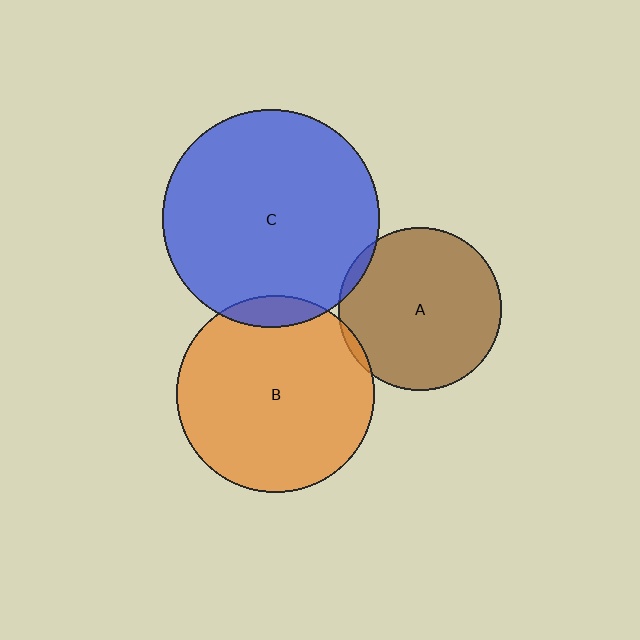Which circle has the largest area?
Circle C (blue).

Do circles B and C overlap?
Yes.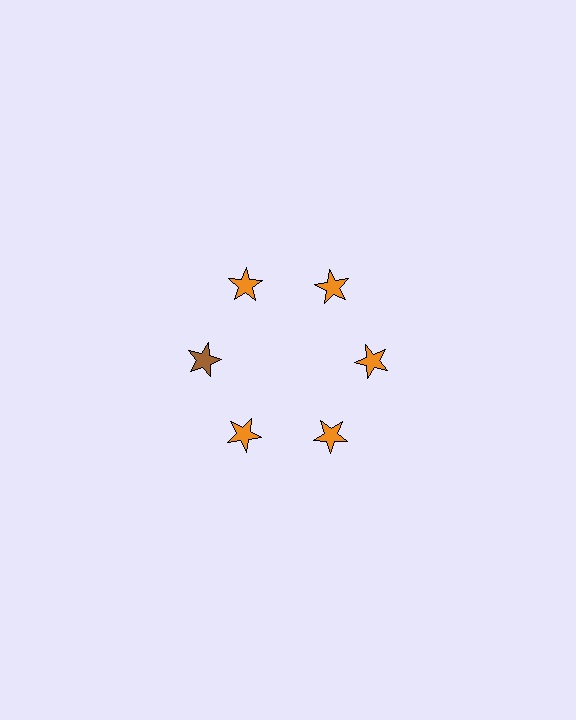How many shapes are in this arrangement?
There are 6 shapes arranged in a ring pattern.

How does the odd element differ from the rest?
It has a different color: brown instead of orange.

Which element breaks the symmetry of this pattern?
The brown star at roughly the 9 o'clock position breaks the symmetry. All other shapes are orange stars.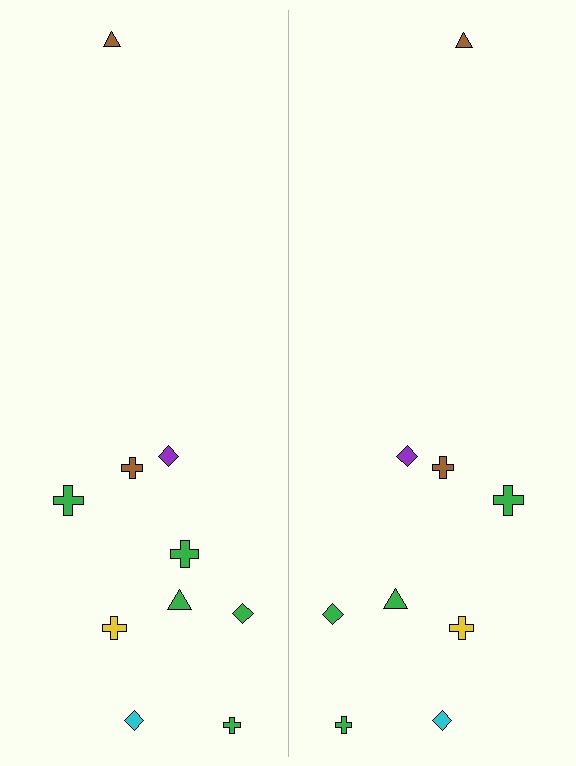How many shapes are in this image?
There are 19 shapes in this image.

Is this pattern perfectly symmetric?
No, the pattern is not perfectly symmetric. A green cross is missing from the right side.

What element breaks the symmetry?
A green cross is missing from the right side.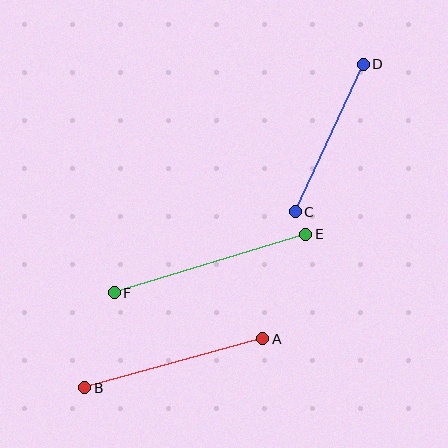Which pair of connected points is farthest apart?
Points E and F are farthest apart.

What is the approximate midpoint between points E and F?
The midpoint is at approximately (210, 264) pixels.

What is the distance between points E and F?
The distance is approximately 200 pixels.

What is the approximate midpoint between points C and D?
The midpoint is at approximately (329, 138) pixels.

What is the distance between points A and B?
The distance is approximately 185 pixels.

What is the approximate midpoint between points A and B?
The midpoint is at approximately (174, 363) pixels.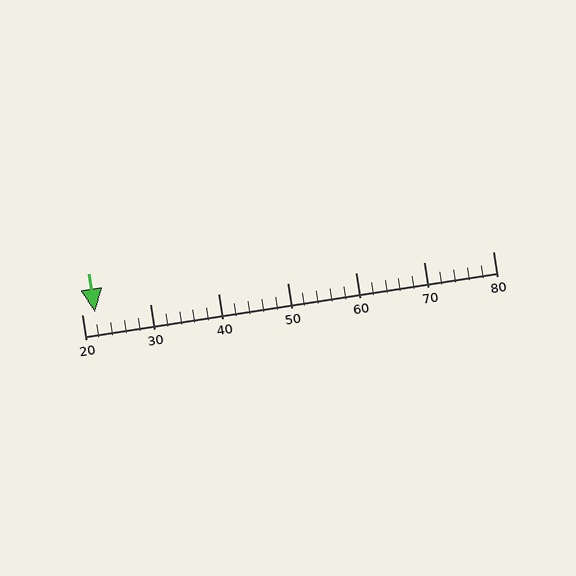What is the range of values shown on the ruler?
The ruler shows values from 20 to 80.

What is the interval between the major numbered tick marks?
The major tick marks are spaced 10 units apart.